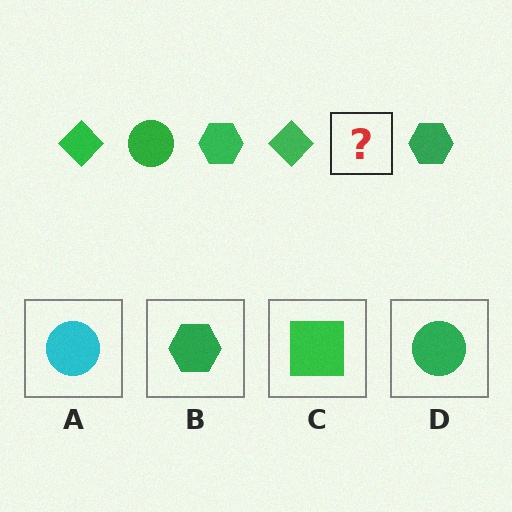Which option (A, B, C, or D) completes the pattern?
D.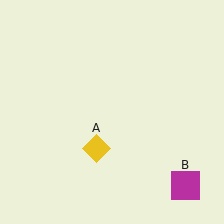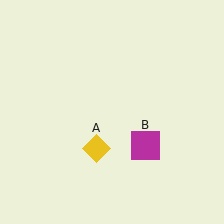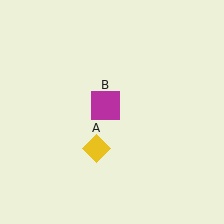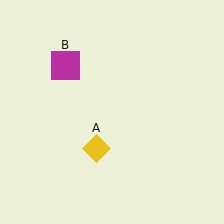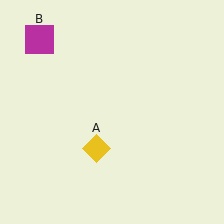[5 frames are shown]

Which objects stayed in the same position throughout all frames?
Yellow diamond (object A) remained stationary.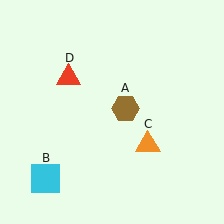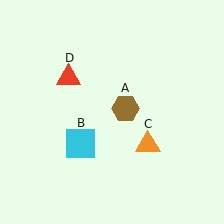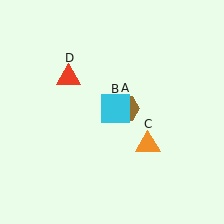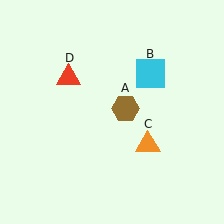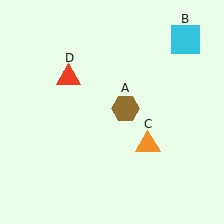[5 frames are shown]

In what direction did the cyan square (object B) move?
The cyan square (object B) moved up and to the right.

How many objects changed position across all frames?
1 object changed position: cyan square (object B).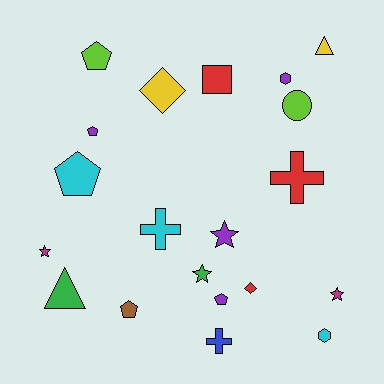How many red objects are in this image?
There are 3 red objects.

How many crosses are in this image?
There are 3 crosses.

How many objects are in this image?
There are 20 objects.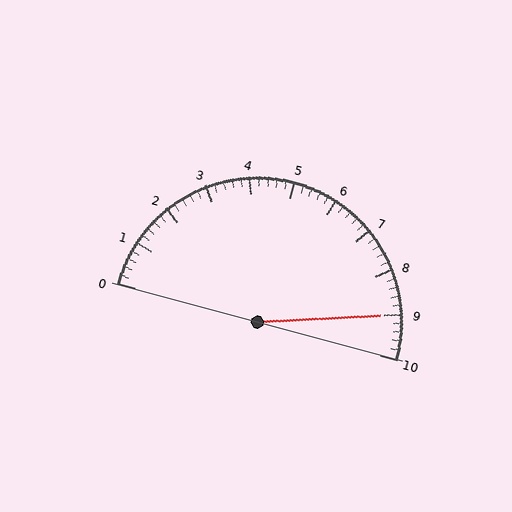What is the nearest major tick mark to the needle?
The nearest major tick mark is 9.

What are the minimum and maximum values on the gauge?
The gauge ranges from 0 to 10.